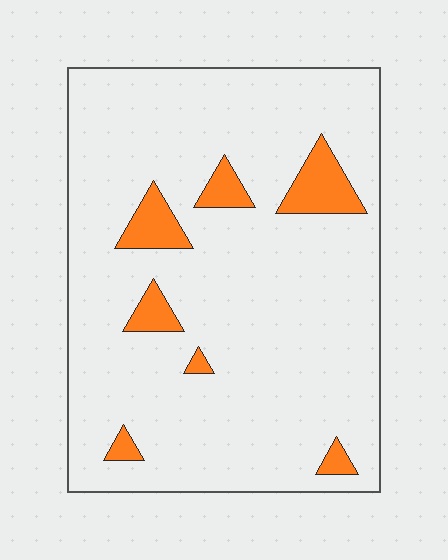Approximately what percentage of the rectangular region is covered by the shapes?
Approximately 10%.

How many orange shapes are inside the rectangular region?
7.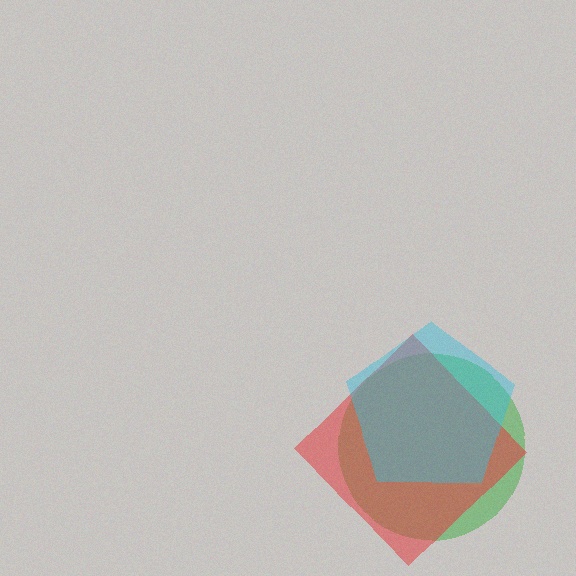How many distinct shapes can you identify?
There are 3 distinct shapes: a green circle, a red diamond, a cyan pentagon.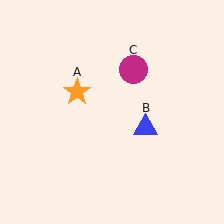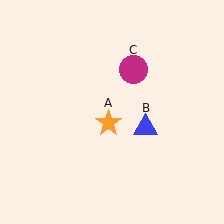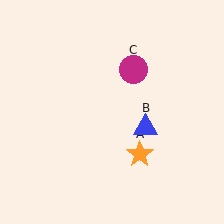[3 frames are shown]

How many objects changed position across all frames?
1 object changed position: orange star (object A).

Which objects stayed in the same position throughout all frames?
Blue triangle (object B) and magenta circle (object C) remained stationary.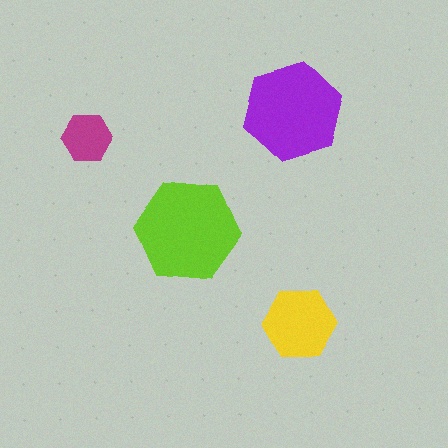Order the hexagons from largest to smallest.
the lime one, the purple one, the yellow one, the magenta one.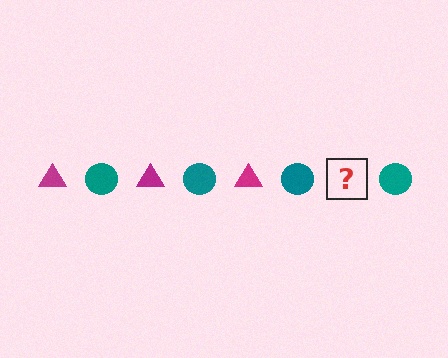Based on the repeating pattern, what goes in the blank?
The blank should be a magenta triangle.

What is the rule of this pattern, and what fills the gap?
The rule is that the pattern alternates between magenta triangle and teal circle. The gap should be filled with a magenta triangle.